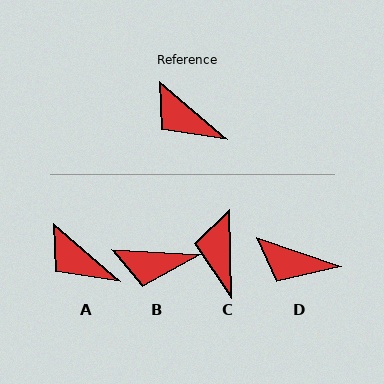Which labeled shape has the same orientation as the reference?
A.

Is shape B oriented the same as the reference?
No, it is off by about 38 degrees.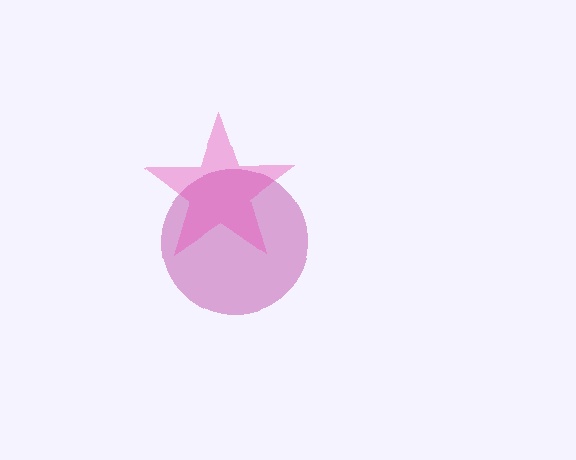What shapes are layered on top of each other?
The layered shapes are: a magenta circle, a pink star.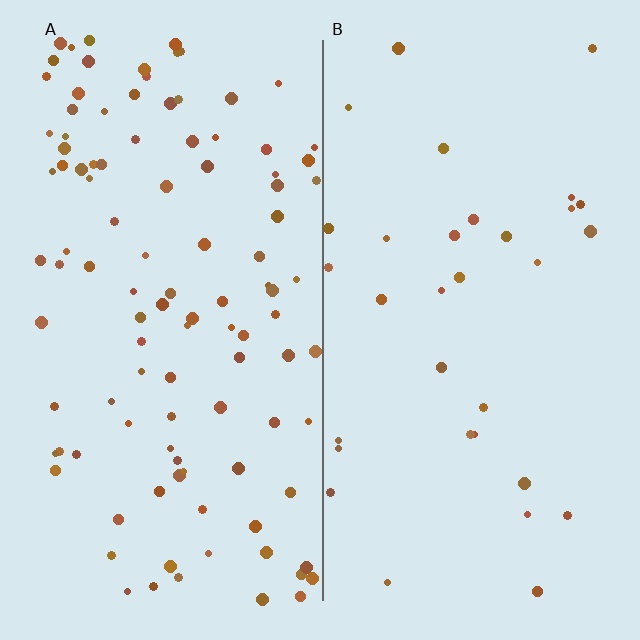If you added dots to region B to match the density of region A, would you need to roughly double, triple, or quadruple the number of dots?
Approximately triple.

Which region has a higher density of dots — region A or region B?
A (the left).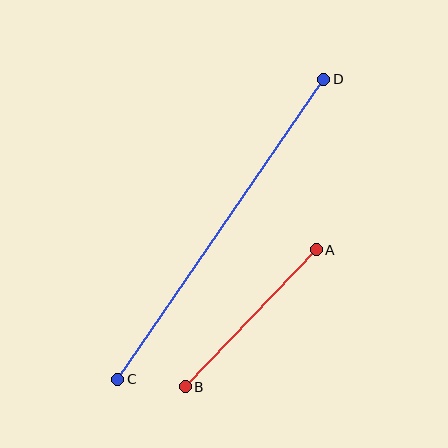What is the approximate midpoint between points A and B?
The midpoint is at approximately (251, 318) pixels.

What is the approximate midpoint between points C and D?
The midpoint is at approximately (221, 229) pixels.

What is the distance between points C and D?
The distance is approximately 364 pixels.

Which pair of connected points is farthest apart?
Points C and D are farthest apart.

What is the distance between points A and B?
The distance is approximately 190 pixels.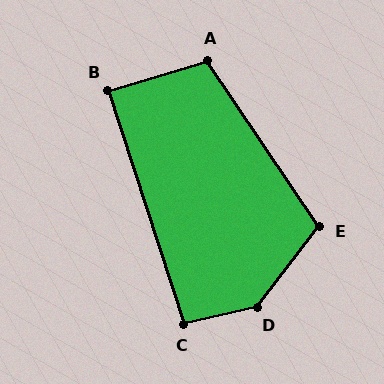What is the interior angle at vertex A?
Approximately 108 degrees (obtuse).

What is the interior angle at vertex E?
Approximately 108 degrees (obtuse).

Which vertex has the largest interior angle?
D, at approximately 141 degrees.